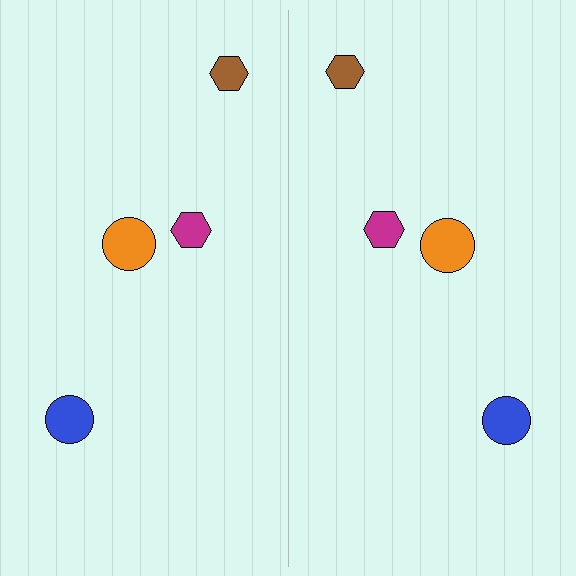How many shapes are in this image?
There are 8 shapes in this image.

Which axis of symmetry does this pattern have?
The pattern has a vertical axis of symmetry running through the center of the image.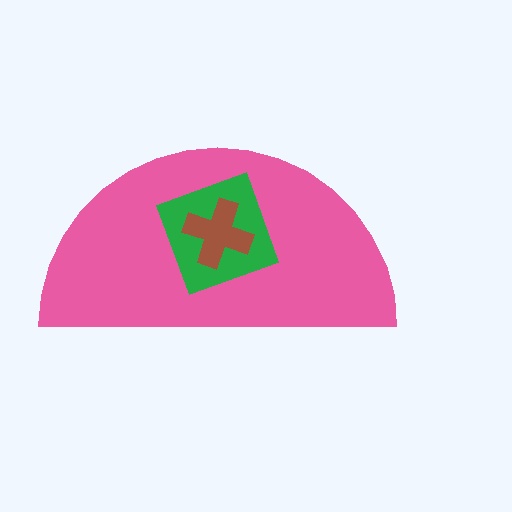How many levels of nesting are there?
3.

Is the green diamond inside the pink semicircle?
Yes.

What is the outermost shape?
The pink semicircle.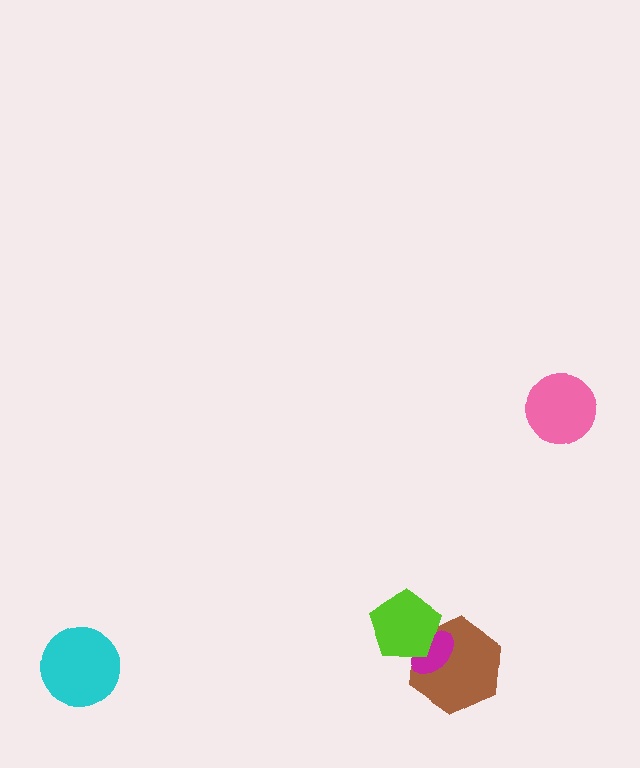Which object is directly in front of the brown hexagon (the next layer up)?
The magenta ellipse is directly in front of the brown hexagon.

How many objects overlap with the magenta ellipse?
2 objects overlap with the magenta ellipse.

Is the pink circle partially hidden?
No, no other shape covers it.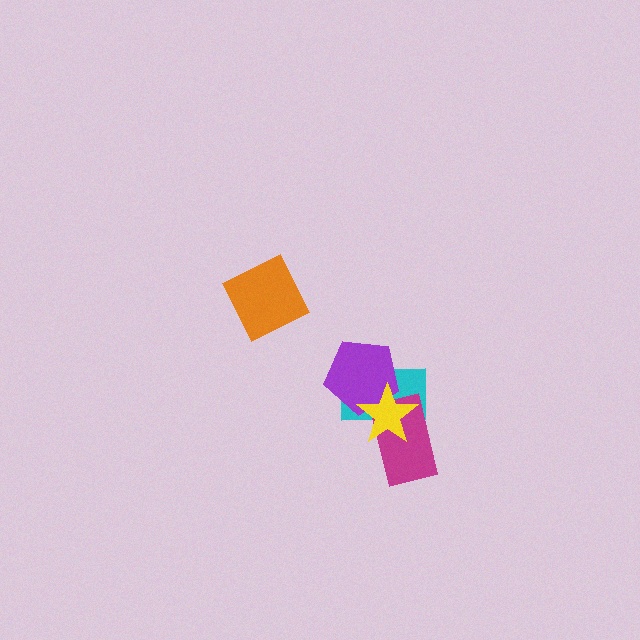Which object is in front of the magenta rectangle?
The yellow star is in front of the magenta rectangle.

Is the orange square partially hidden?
No, no other shape covers it.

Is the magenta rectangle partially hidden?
Yes, it is partially covered by another shape.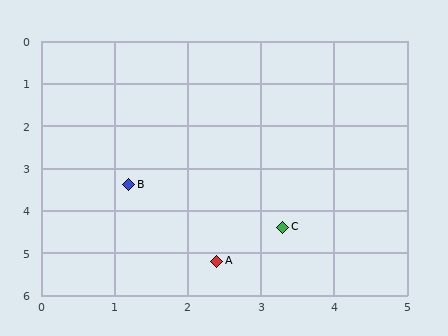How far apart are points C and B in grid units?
Points C and B are about 2.3 grid units apart.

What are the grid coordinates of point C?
Point C is at approximately (3.3, 4.4).